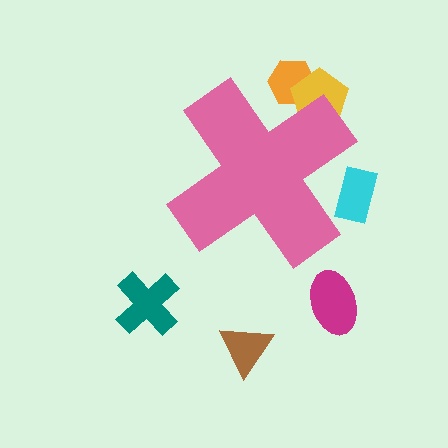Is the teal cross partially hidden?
No, the teal cross is fully visible.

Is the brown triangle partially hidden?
No, the brown triangle is fully visible.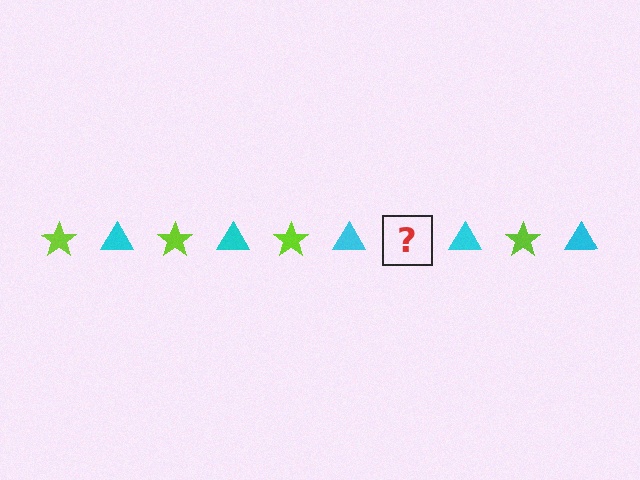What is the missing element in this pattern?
The missing element is a lime star.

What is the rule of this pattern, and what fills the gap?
The rule is that the pattern alternates between lime star and cyan triangle. The gap should be filled with a lime star.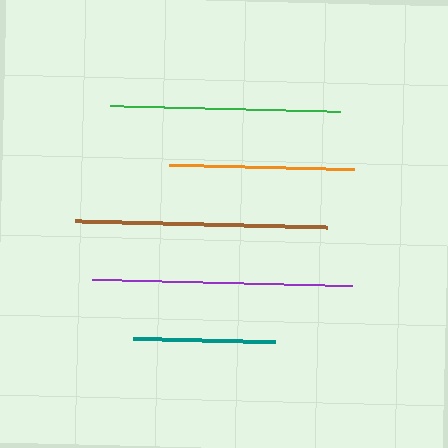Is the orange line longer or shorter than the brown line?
The brown line is longer than the orange line.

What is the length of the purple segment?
The purple segment is approximately 261 pixels long.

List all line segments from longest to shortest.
From longest to shortest: purple, brown, green, orange, teal.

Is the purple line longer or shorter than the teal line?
The purple line is longer than the teal line.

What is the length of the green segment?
The green segment is approximately 230 pixels long.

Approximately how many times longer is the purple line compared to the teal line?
The purple line is approximately 1.8 times the length of the teal line.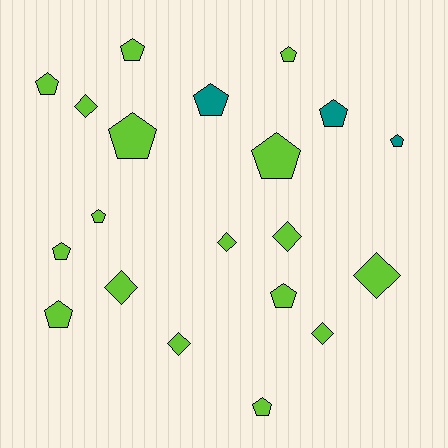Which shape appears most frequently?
Pentagon, with 13 objects.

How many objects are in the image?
There are 20 objects.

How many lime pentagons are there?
There are 10 lime pentagons.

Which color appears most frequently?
Lime, with 17 objects.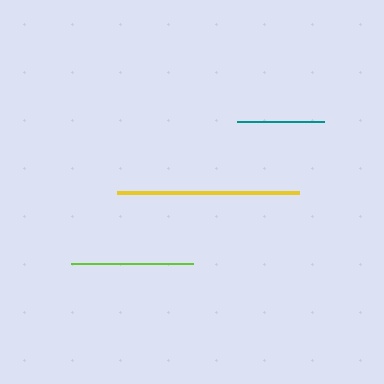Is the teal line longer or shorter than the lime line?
The lime line is longer than the teal line.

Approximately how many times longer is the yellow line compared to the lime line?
The yellow line is approximately 1.5 times the length of the lime line.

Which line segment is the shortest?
The teal line is the shortest at approximately 87 pixels.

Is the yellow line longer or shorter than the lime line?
The yellow line is longer than the lime line.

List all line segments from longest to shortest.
From longest to shortest: yellow, lime, teal.